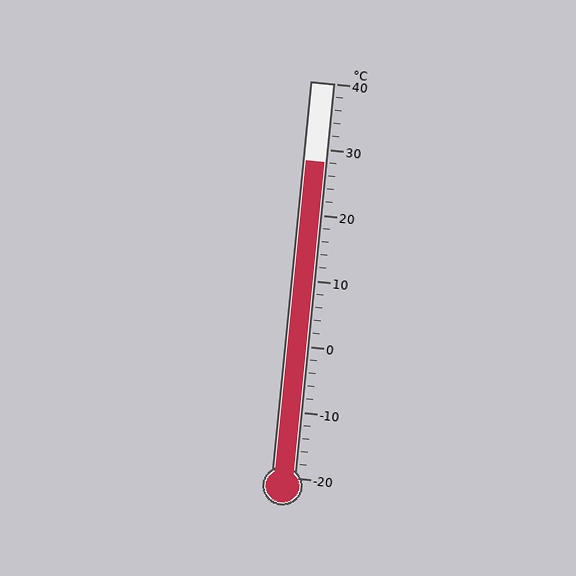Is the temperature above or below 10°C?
The temperature is above 10°C.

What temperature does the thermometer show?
The thermometer shows approximately 28°C.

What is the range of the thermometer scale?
The thermometer scale ranges from -20°C to 40°C.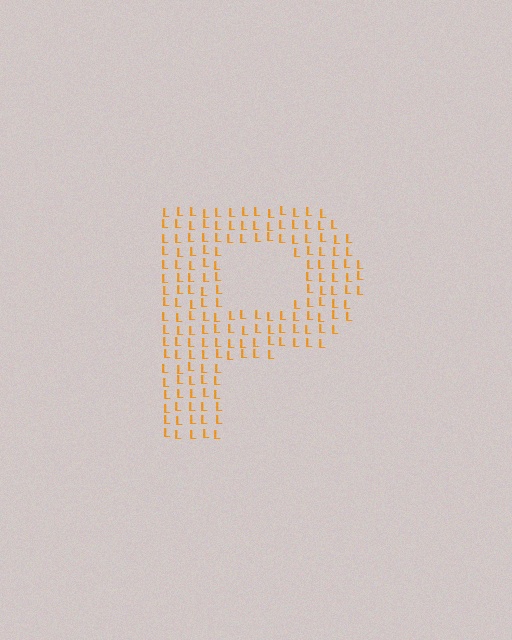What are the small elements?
The small elements are letter L's.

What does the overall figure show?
The overall figure shows the letter P.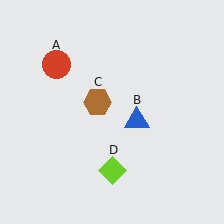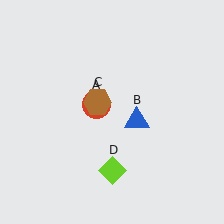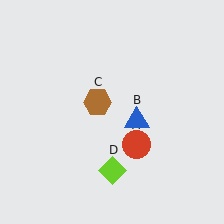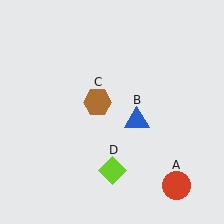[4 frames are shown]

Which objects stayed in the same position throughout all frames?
Blue triangle (object B) and brown hexagon (object C) and lime diamond (object D) remained stationary.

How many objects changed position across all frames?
1 object changed position: red circle (object A).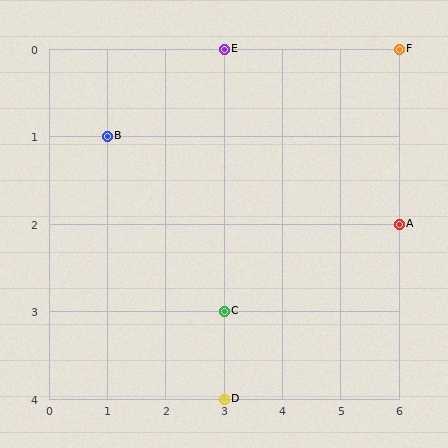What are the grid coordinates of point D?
Point D is at grid coordinates (3, 4).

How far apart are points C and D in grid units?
Points C and D are 1 row apart.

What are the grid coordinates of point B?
Point B is at grid coordinates (1, 1).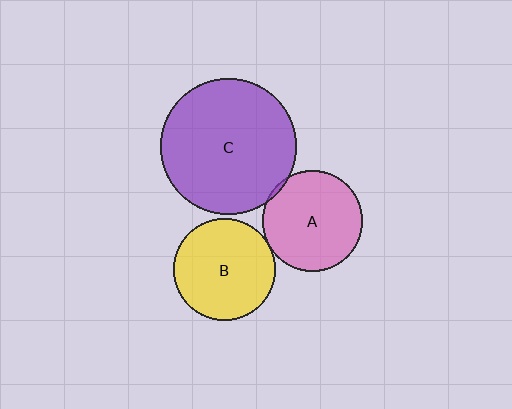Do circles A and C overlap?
Yes.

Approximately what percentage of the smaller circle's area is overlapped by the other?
Approximately 5%.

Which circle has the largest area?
Circle C (purple).